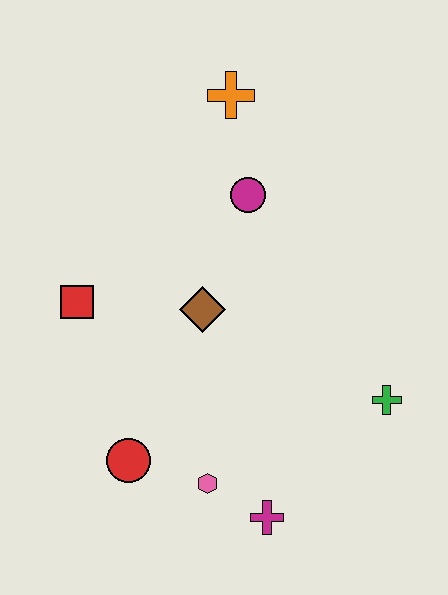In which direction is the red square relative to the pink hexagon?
The red square is above the pink hexagon.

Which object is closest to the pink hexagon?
The magenta cross is closest to the pink hexagon.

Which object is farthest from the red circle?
The orange cross is farthest from the red circle.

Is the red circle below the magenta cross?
No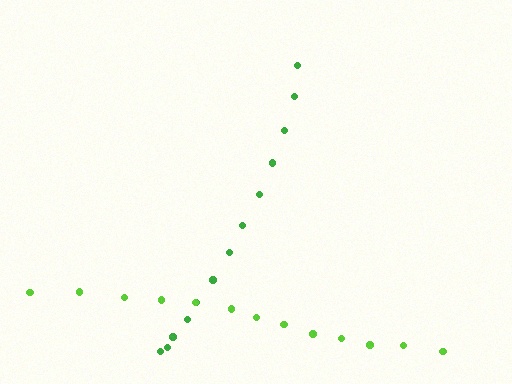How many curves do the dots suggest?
There are 2 distinct paths.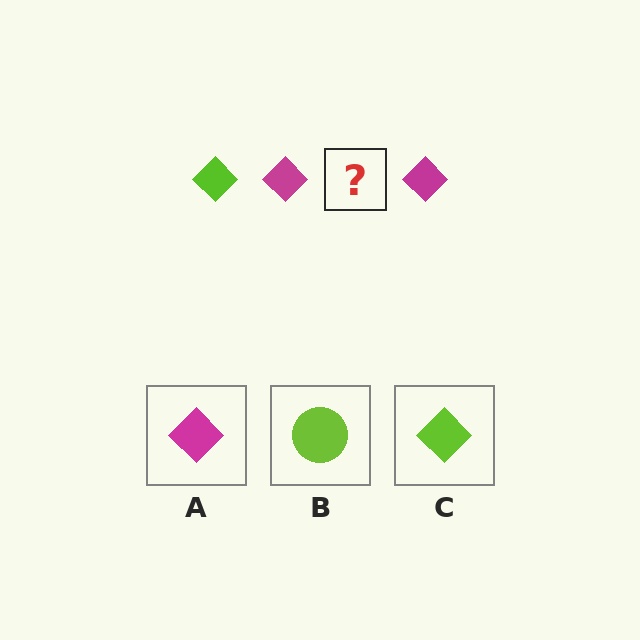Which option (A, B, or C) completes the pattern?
C.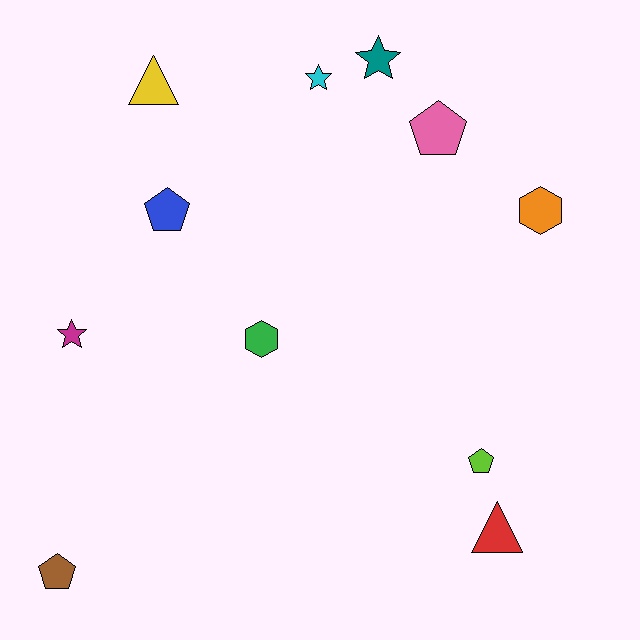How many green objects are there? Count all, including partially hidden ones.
There is 1 green object.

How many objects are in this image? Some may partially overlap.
There are 11 objects.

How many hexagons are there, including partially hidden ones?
There are 2 hexagons.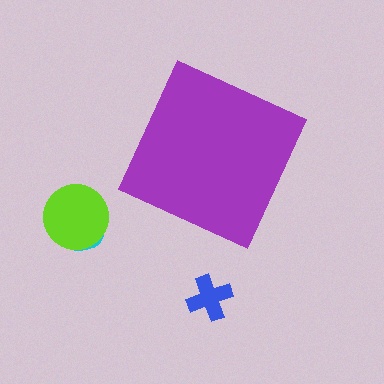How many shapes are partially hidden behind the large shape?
0 shapes are partially hidden.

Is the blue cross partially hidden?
No, the blue cross is fully visible.